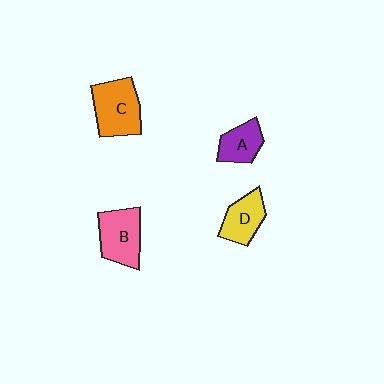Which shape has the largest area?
Shape C (orange).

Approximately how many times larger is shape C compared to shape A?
Approximately 1.6 times.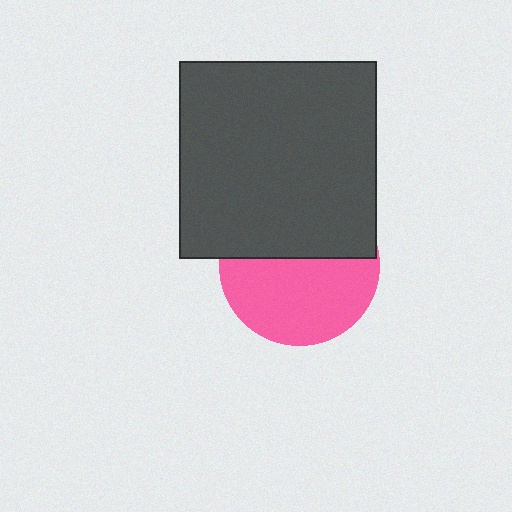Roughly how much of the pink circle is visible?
About half of it is visible (roughly 55%).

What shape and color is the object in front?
The object in front is a dark gray square.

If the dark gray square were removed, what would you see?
You would see the complete pink circle.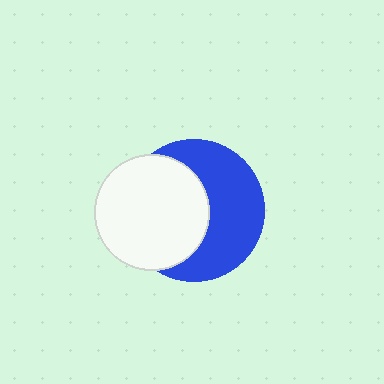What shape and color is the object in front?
The object in front is a white circle.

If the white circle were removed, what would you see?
You would see the complete blue circle.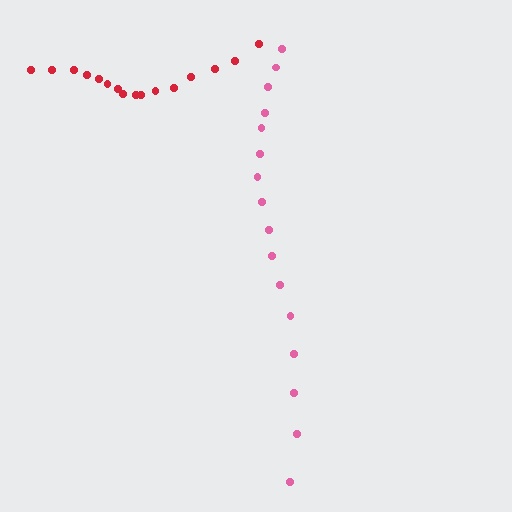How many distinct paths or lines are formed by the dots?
There are 2 distinct paths.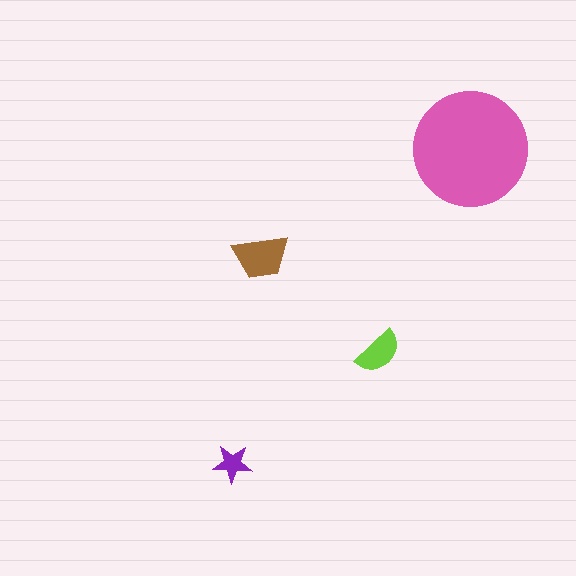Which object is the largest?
The pink circle.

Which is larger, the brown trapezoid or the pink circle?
The pink circle.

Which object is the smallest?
The purple star.